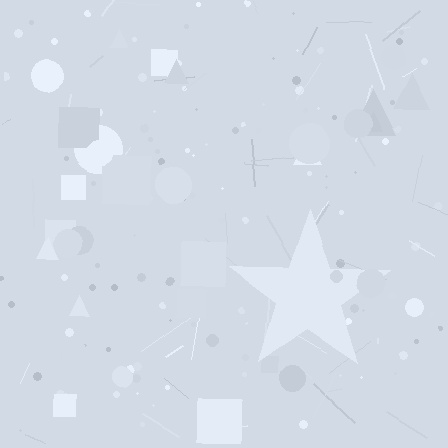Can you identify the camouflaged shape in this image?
The camouflaged shape is a star.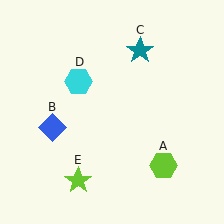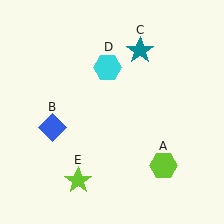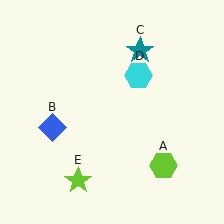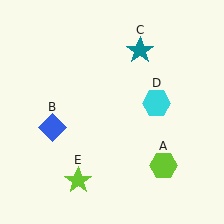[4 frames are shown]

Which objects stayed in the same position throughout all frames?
Lime hexagon (object A) and blue diamond (object B) and teal star (object C) and lime star (object E) remained stationary.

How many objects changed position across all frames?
1 object changed position: cyan hexagon (object D).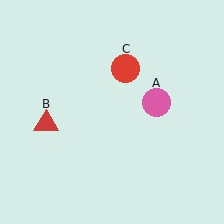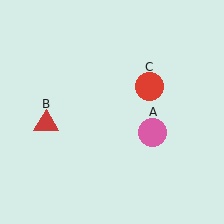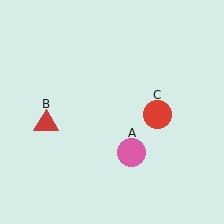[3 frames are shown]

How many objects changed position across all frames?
2 objects changed position: pink circle (object A), red circle (object C).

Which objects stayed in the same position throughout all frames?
Red triangle (object B) remained stationary.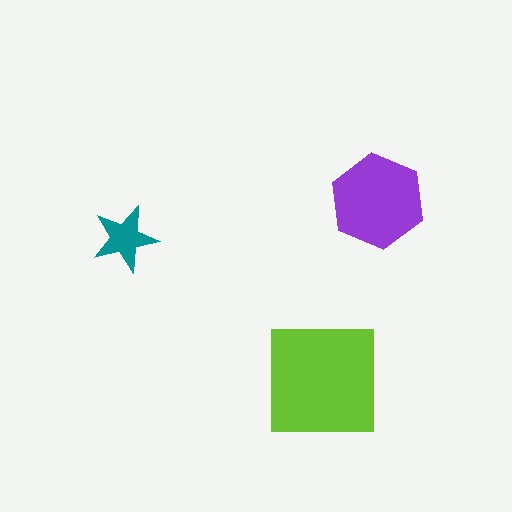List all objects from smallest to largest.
The teal star, the purple hexagon, the lime square.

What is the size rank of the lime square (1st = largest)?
1st.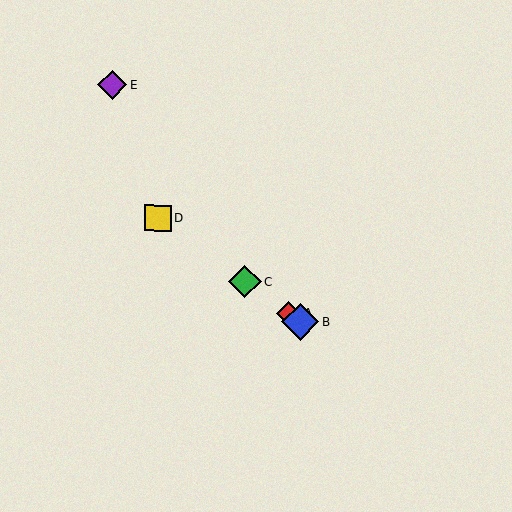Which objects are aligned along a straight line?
Objects A, B, C, D are aligned along a straight line.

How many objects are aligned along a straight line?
4 objects (A, B, C, D) are aligned along a straight line.